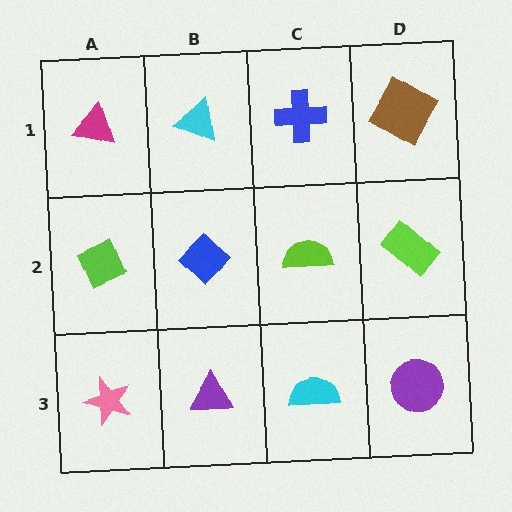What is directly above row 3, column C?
A lime semicircle.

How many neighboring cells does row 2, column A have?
3.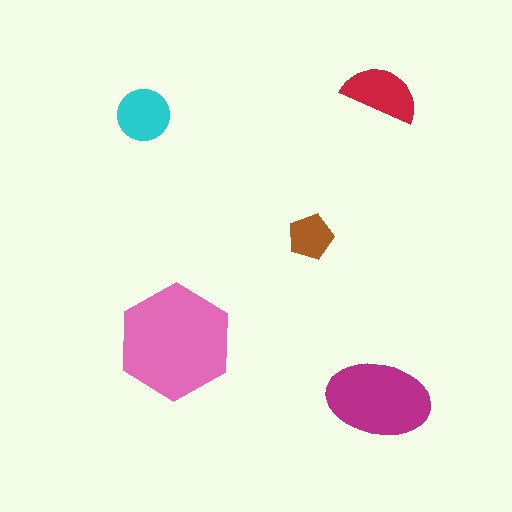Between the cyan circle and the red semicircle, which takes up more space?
The red semicircle.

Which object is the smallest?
The brown pentagon.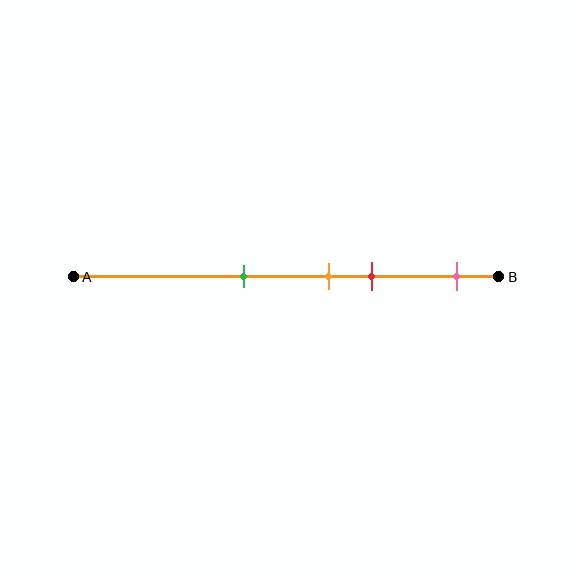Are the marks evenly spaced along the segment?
No, the marks are not evenly spaced.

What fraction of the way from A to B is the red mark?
The red mark is approximately 70% (0.7) of the way from A to B.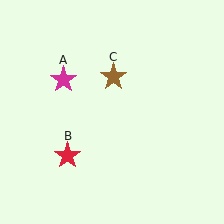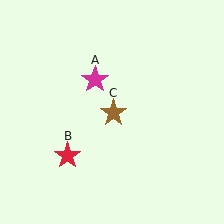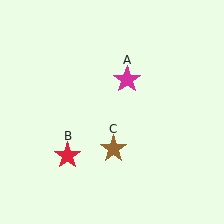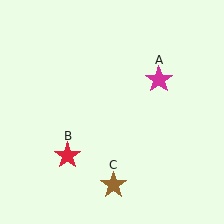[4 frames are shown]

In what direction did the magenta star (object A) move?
The magenta star (object A) moved right.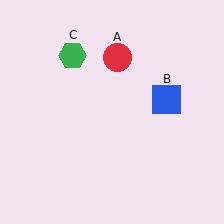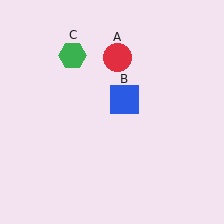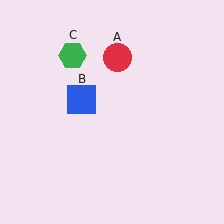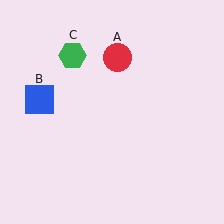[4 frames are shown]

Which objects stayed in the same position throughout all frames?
Red circle (object A) and green hexagon (object C) remained stationary.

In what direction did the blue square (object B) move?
The blue square (object B) moved left.